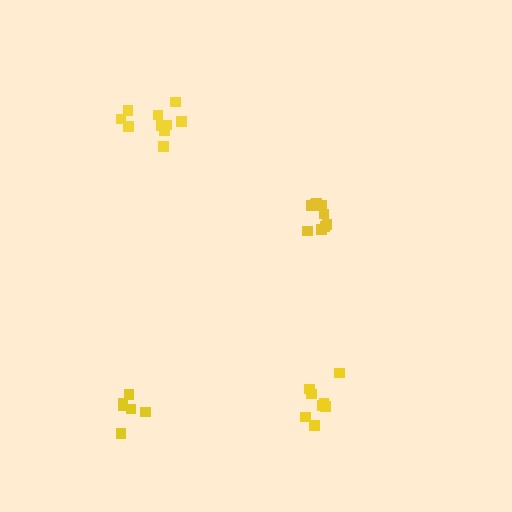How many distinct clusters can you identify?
There are 4 distinct clusters.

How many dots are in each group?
Group 1: 10 dots, Group 2: 9 dots, Group 3: 8 dots, Group 4: 6 dots (33 total).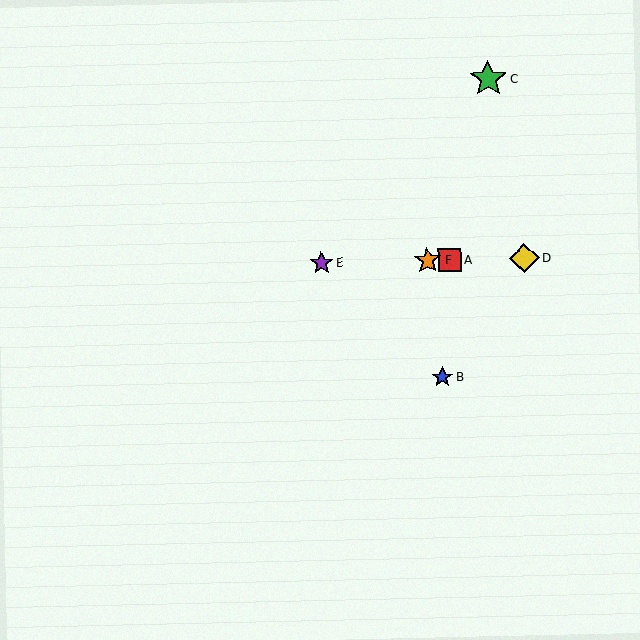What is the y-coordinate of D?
Object D is at y≈258.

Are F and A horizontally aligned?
Yes, both are at y≈260.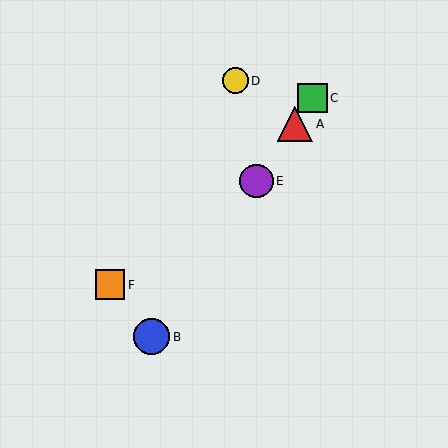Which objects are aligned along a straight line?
Objects A, B, C, E are aligned along a straight line.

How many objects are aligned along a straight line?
4 objects (A, B, C, E) are aligned along a straight line.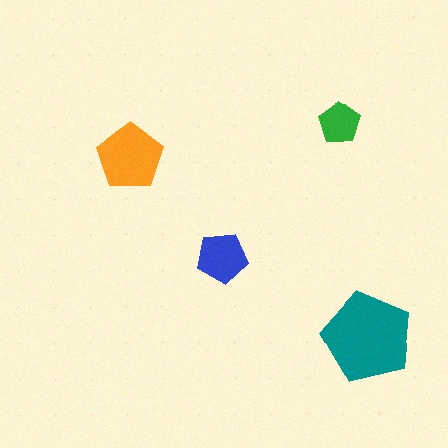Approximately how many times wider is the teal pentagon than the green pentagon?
About 2 times wider.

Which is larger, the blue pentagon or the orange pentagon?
The orange one.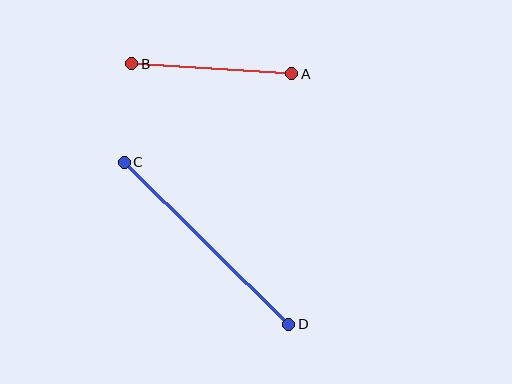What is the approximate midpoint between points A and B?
The midpoint is at approximately (212, 69) pixels.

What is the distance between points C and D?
The distance is approximately 231 pixels.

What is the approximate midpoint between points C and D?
The midpoint is at approximately (207, 243) pixels.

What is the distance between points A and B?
The distance is approximately 160 pixels.